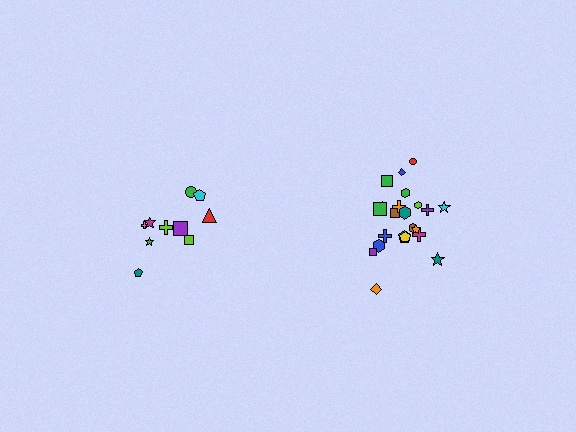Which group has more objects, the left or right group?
The right group.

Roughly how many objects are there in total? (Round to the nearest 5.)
Roughly 30 objects in total.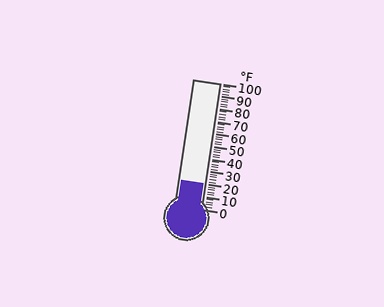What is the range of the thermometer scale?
The thermometer scale ranges from 0°F to 100°F.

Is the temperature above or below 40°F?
The temperature is below 40°F.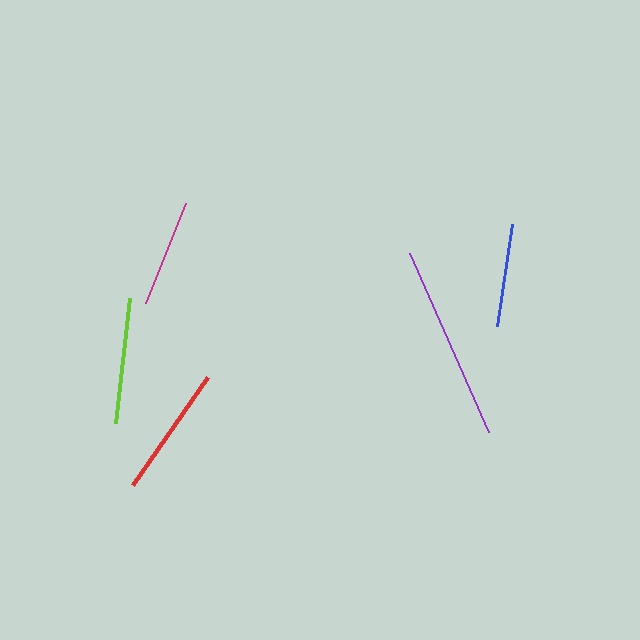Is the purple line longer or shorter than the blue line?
The purple line is longer than the blue line.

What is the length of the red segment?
The red segment is approximately 132 pixels long.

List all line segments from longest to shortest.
From longest to shortest: purple, red, lime, magenta, blue.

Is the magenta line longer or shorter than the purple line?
The purple line is longer than the magenta line.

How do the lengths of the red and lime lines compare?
The red and lime lines are approximately the same length.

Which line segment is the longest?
The purple line is the longest at approximately 196 pixels.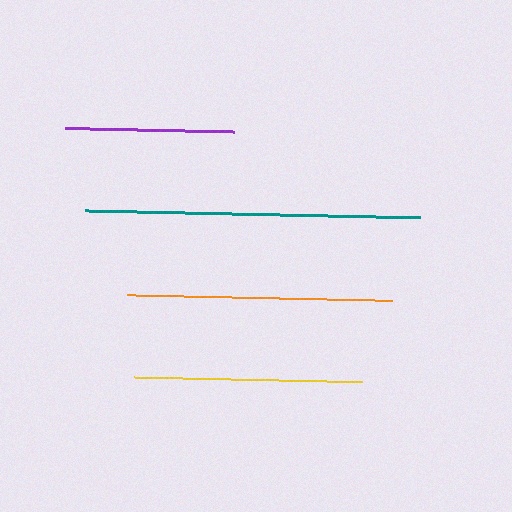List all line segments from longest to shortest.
From longest to shortest: teal, orange, yellow, purple.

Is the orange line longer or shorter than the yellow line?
The orange line is longer than the yellow line.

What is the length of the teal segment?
The teal segment is approximately 334 pixels long.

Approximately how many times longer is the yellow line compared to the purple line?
The yellow line is approximately 1.4 times the length of the purple line.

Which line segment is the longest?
The teal line is the longest at approximately 334 pixels.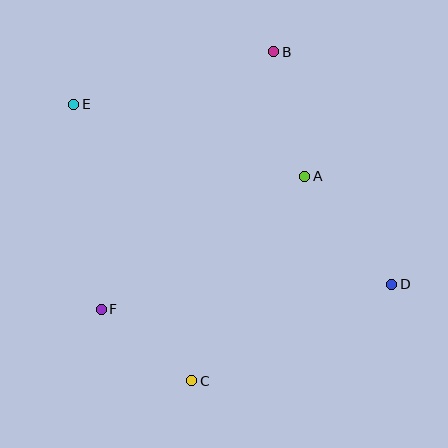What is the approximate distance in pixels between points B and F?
The distance between B and F is approximately 310 pixels.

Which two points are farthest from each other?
Points D and E are farthest from each other.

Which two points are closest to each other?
Points C and F are closest to each other.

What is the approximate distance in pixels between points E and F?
The distance between E and F is approximately 207 pixels.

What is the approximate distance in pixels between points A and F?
The distance between A and F is approximately 243 pixels.